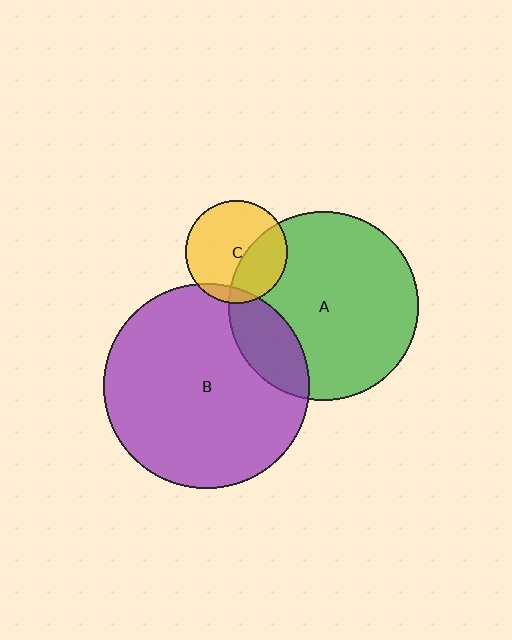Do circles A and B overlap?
Yes.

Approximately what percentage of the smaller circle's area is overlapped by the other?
Approximately 20%.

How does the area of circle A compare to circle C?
Approximately 3.4 times.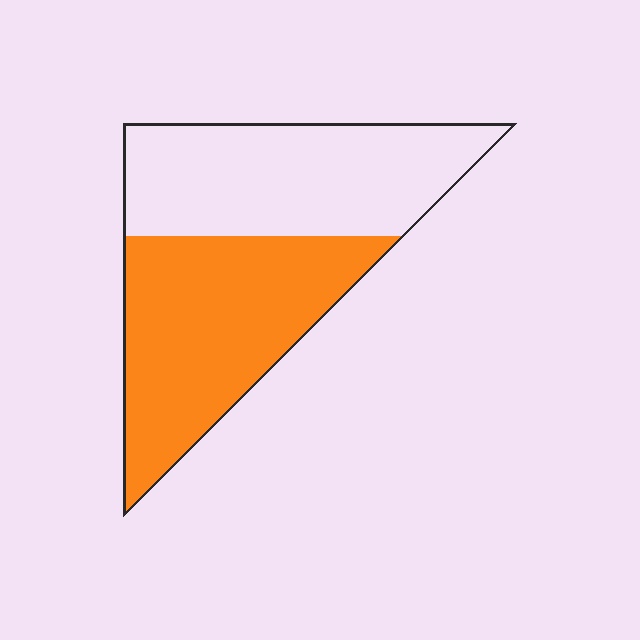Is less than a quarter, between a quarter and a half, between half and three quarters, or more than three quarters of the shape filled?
Between half and three quarters.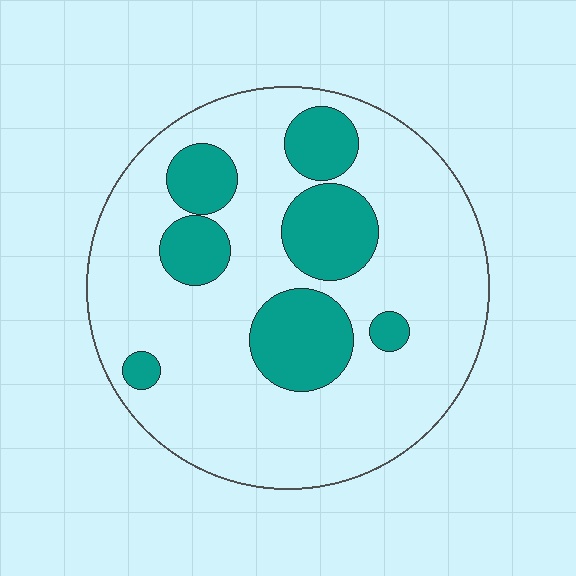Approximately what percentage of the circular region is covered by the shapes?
Approximately 25%.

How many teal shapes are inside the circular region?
7.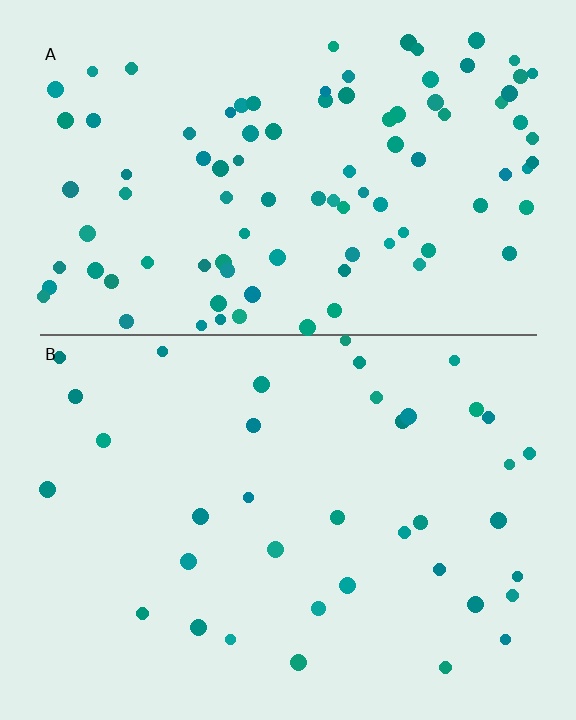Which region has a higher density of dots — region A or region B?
A (the top).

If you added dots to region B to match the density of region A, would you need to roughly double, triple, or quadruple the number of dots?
Approximately triple.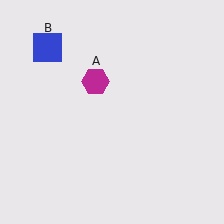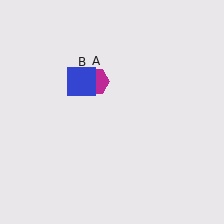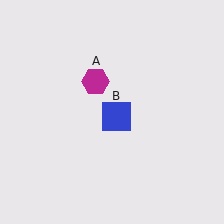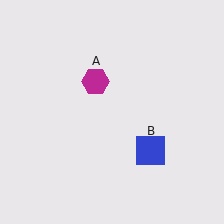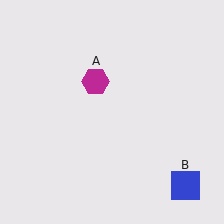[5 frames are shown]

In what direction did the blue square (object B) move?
The blue square (object B) moved down and to the right.